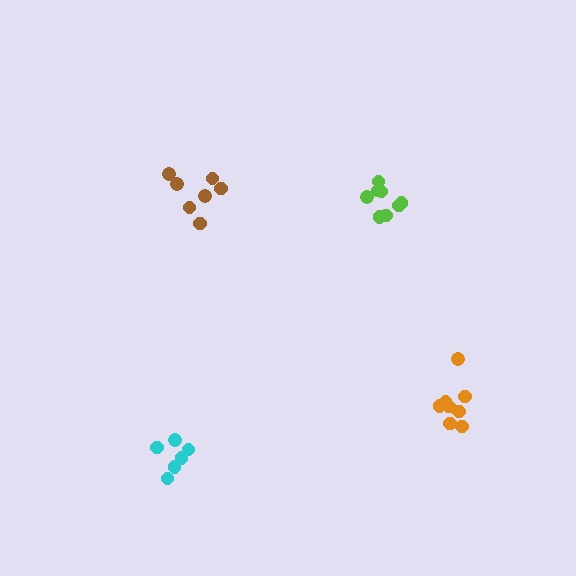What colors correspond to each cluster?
The clusters are colored: orange, brown, lime, cyan.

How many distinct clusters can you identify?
There are 4 distinct clusters.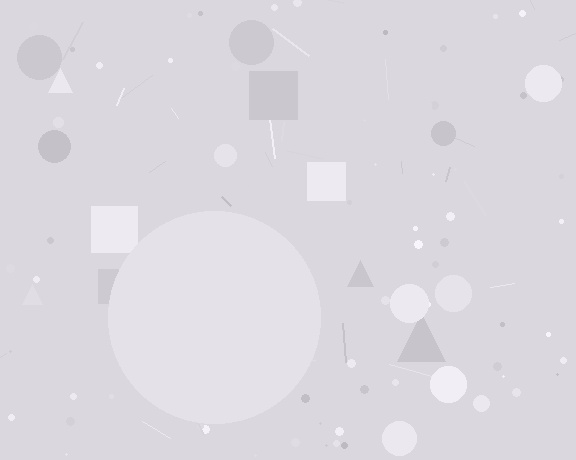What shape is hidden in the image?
A circle is hidden in the image.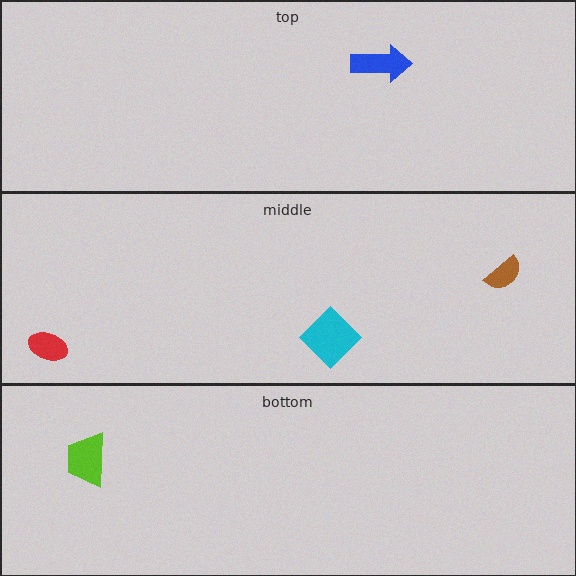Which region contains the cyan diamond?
The middle region.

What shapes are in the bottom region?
The lime trapezoid.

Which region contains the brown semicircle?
The middle region.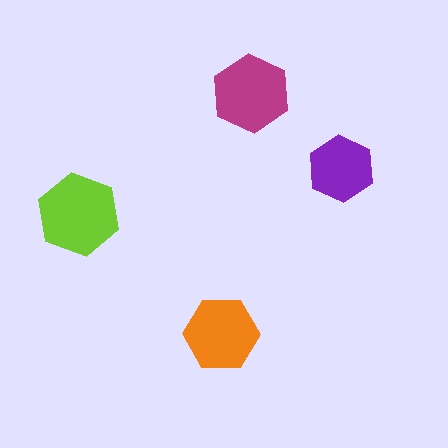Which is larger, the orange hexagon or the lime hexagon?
The lime one.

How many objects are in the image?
There are 4 objects in the image.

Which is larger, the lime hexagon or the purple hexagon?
The lime one.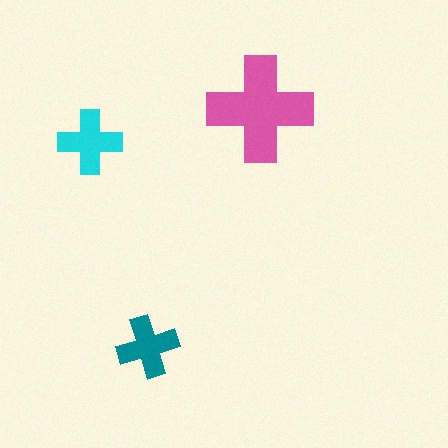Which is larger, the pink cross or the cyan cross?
The pink one.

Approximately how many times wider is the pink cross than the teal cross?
About 1.5 times wider.